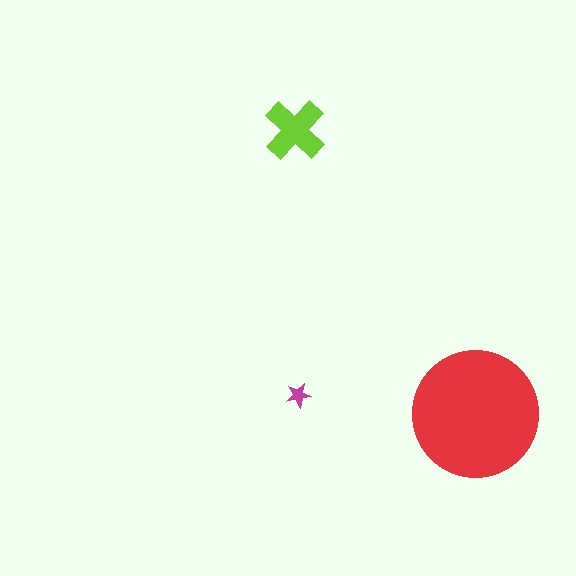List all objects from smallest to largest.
The magenta star, the lime cross, the red circle.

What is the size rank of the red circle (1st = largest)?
1st.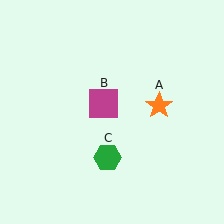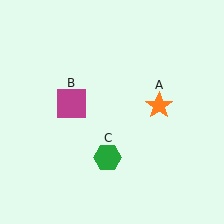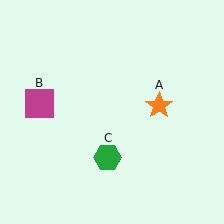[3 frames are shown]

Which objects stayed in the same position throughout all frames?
Orange star (object A) and green hexagon (object C) remained stationary.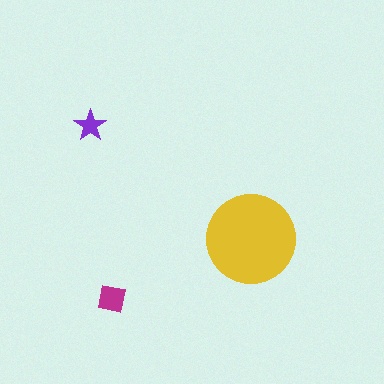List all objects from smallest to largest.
The purple star, the magenta square, the yellow circle.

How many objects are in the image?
There are 3 objects in the image.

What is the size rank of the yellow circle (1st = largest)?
1st.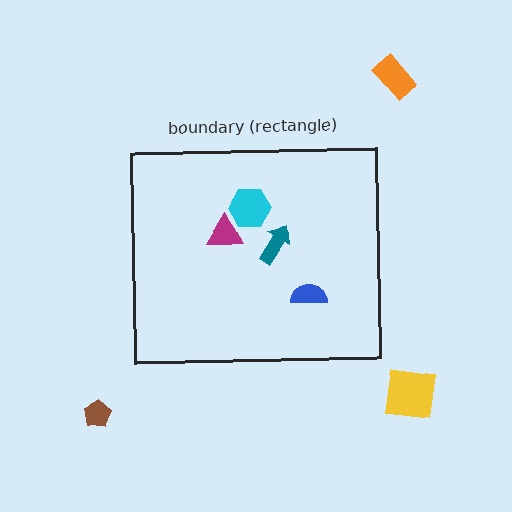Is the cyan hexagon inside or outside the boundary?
Inside.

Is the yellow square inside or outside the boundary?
Outside.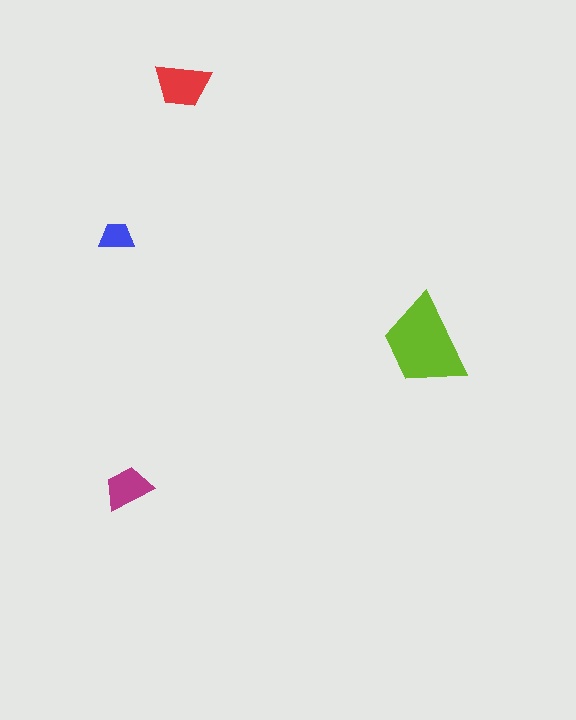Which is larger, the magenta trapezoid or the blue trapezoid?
The magenta one.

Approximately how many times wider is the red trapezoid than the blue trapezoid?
About 1.5 times wider.